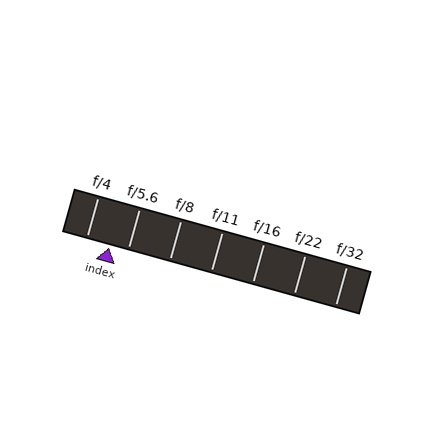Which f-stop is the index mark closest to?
The index mark is closest to f/5.6.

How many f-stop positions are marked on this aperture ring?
There are 7 f-stop positions marked.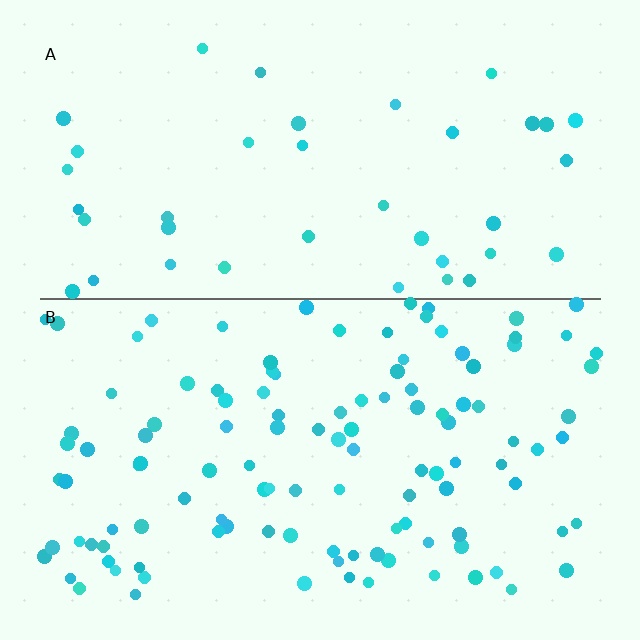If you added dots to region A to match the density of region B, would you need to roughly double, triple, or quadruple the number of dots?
Approximately triple.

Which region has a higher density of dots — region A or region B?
B (the bottom).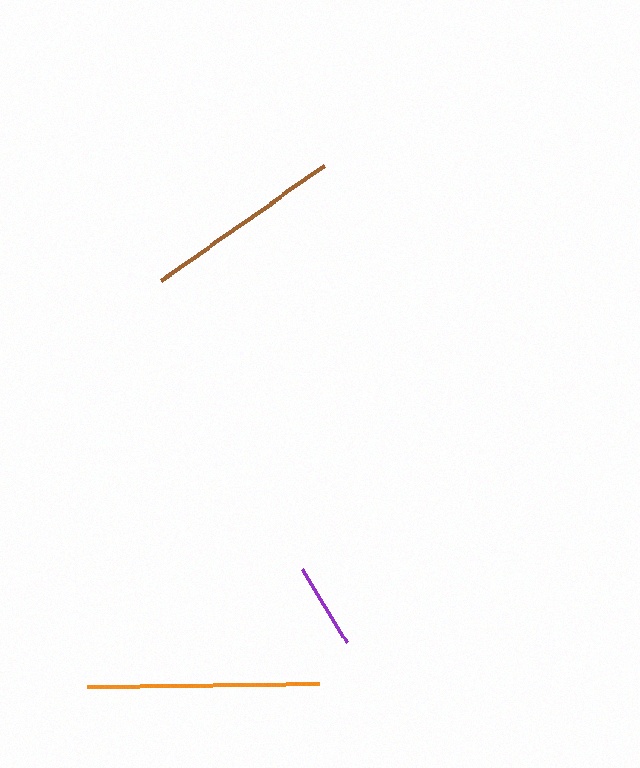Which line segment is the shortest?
The purple line is the shortest at approximately 85 pixels.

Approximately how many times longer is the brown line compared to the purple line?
The brown line is approximately 2.3 times the length of the purple line.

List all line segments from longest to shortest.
From longest to shortest: orange, brown, purple.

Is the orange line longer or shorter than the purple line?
The orange line is longer than the purple line.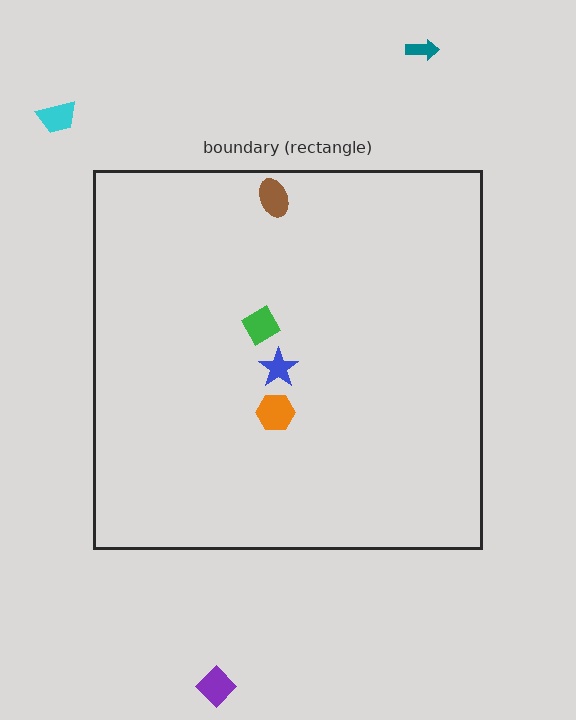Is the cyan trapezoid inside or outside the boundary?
Outside.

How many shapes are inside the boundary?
4 inside, 3 outside.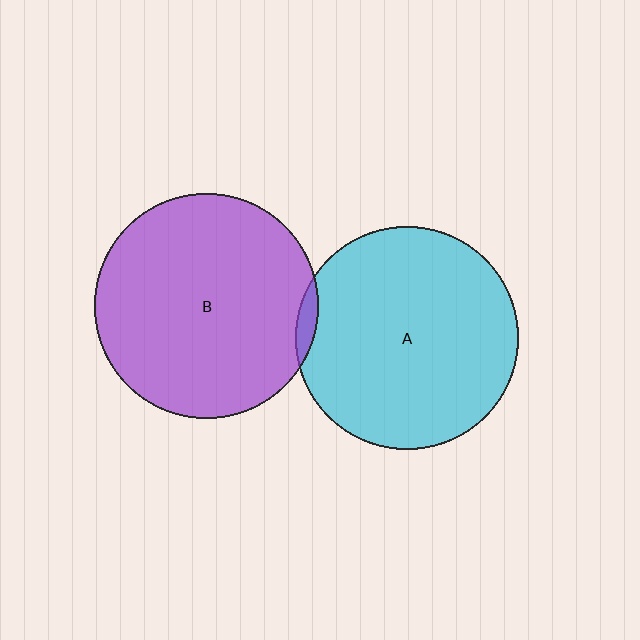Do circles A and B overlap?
Yes.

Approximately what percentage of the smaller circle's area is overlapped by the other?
Approximately 5%.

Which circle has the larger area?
Circle B (purple).